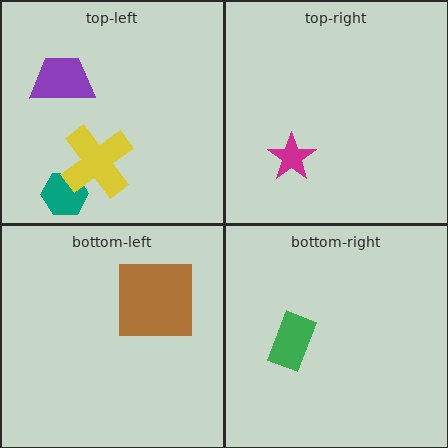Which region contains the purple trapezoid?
The top-left region.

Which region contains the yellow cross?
The top-left region.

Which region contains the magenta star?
The top-right region.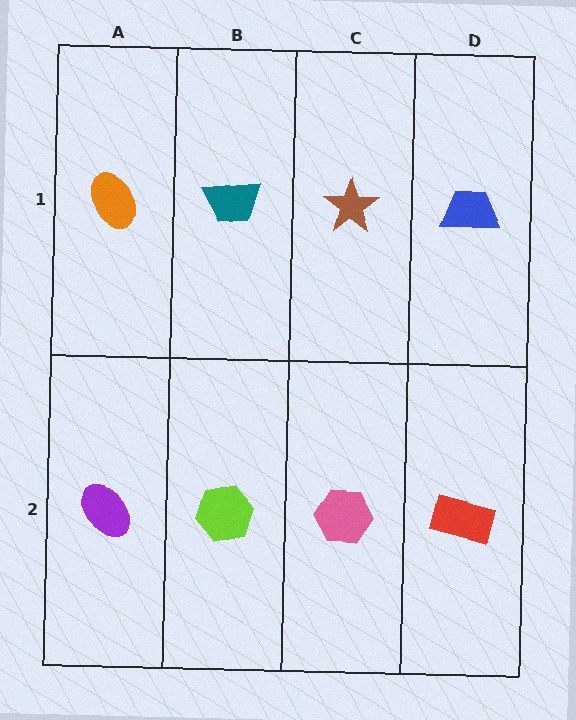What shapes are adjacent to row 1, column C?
A pink hexagon (row 2, column C), a teal trapezoid (row 1, column B), a blue trapezoid (row 1, column D).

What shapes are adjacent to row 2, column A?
An orange ellipse (row 1, column A), a lime hexagon (row 2, column B).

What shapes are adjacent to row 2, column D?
A blue trapezoid (row 1, column D), a pink hexagon (row 2, column C).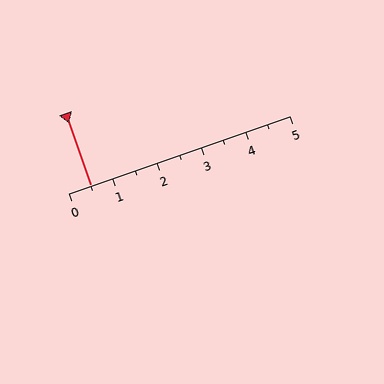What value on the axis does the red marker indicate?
The marker indicates approximately 0.5.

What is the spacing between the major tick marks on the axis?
The major ticks are spaced 1 apart.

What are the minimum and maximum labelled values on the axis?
The axis runs from 0 to 5.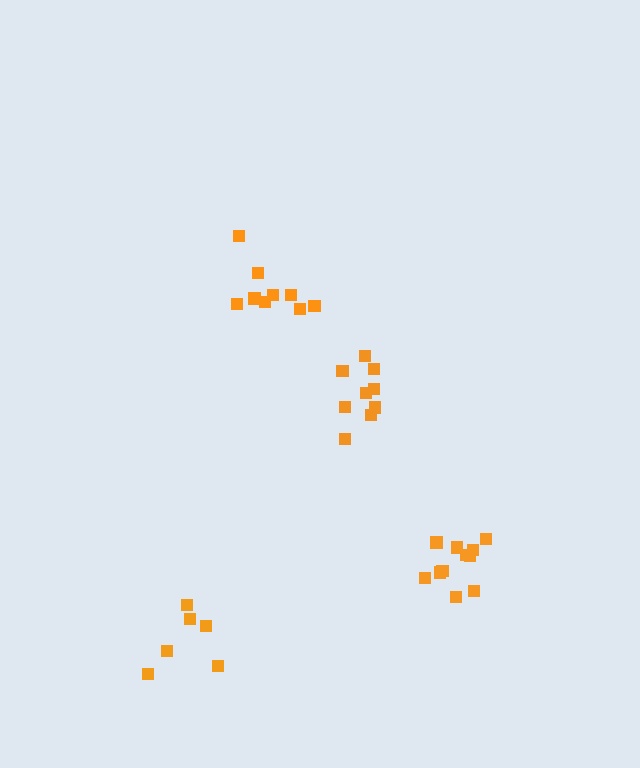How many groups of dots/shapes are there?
There are 4 groups.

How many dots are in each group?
Group 1: 9 dots, Group 2: 11 dots, Group 3: 6 dots, Group 4: 9 dots (35 total).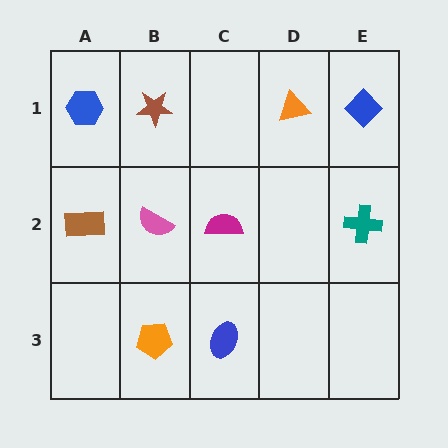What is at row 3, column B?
An orange pentagon.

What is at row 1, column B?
A brown star.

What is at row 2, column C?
A magenta semicircle.